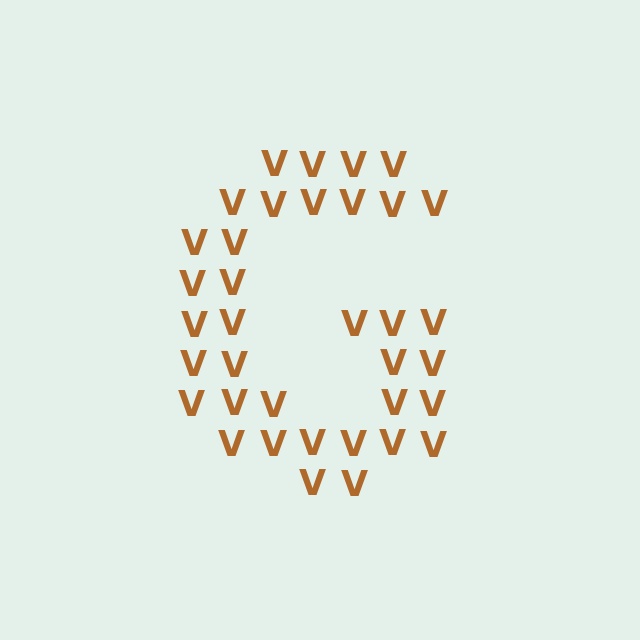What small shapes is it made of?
It is made of small letter V's.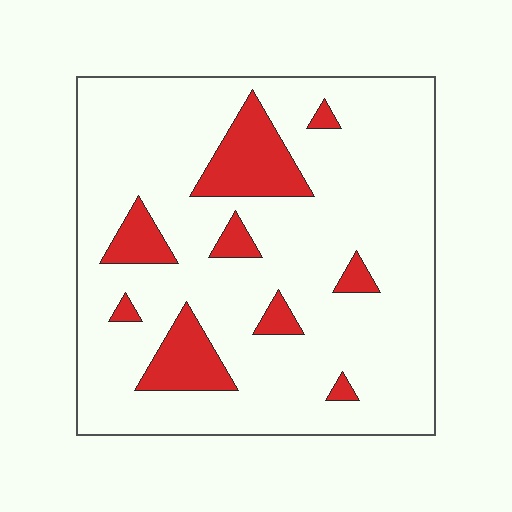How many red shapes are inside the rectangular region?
9.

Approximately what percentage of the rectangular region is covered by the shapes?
Approximately 15%.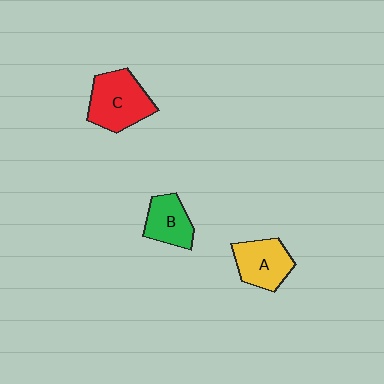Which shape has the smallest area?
Shape B (green).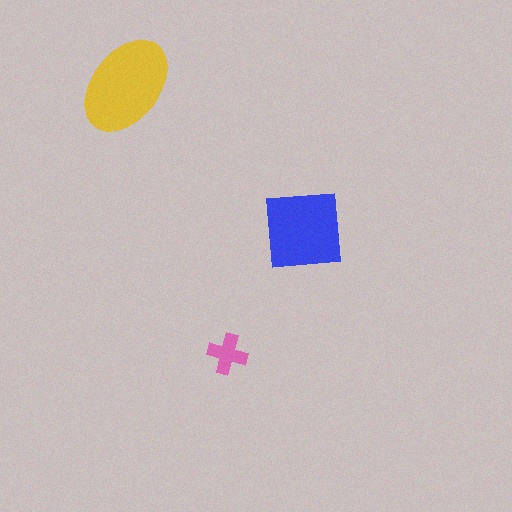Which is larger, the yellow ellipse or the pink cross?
The yellow ellipse.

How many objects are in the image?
There are 3 objects in the image.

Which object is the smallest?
The pink cross.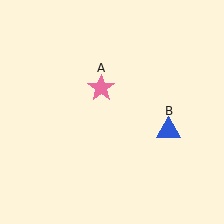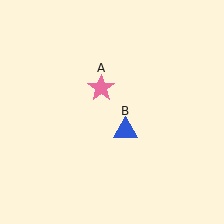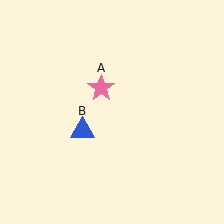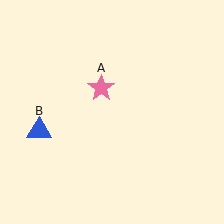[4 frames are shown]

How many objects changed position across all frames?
1 object changed position: blue triangle (object B).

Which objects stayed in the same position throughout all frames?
Pink star (object A) remained stationary.